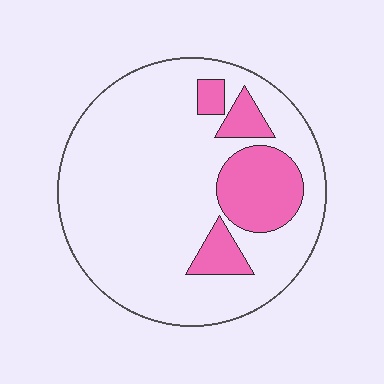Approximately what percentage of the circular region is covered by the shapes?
Approximately 20%.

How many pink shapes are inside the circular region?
4.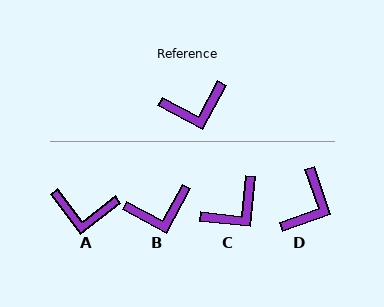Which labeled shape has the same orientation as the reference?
B.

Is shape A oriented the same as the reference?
No, it is off by about 24 degrees.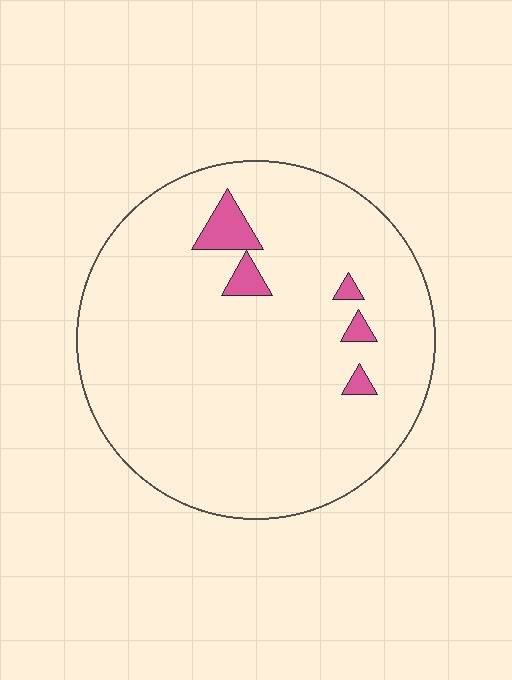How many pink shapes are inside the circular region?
5.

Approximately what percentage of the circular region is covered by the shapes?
Approximately 5%.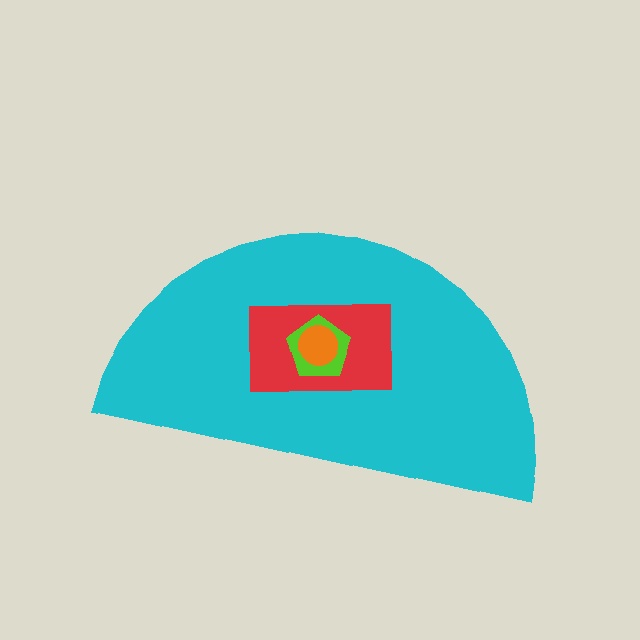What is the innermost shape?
The orange circle.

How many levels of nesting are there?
4.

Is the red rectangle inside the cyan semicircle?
Yes.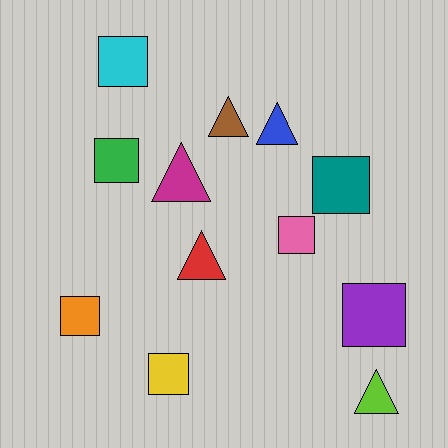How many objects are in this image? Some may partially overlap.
There are 12 objects.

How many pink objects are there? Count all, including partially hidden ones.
There is 1 pink object.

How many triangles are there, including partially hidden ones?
There are 5 triangles.